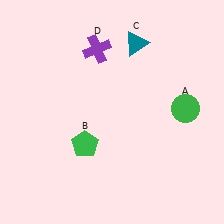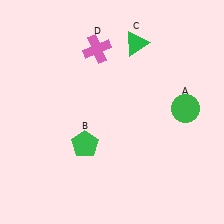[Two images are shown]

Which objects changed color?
C changed from teal to green. D changed from purple to pink.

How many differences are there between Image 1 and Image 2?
There are 2 differences between the two images.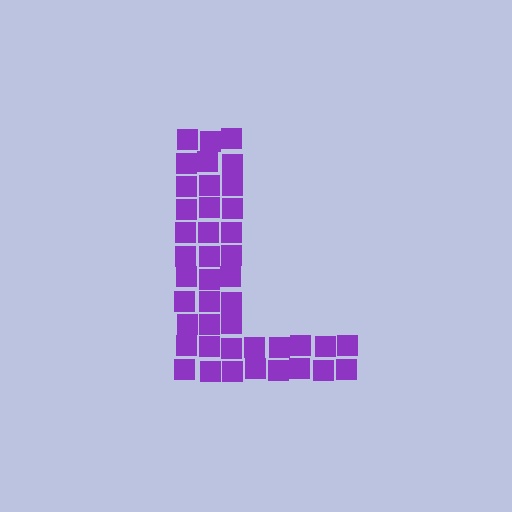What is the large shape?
The large shape is the letter L.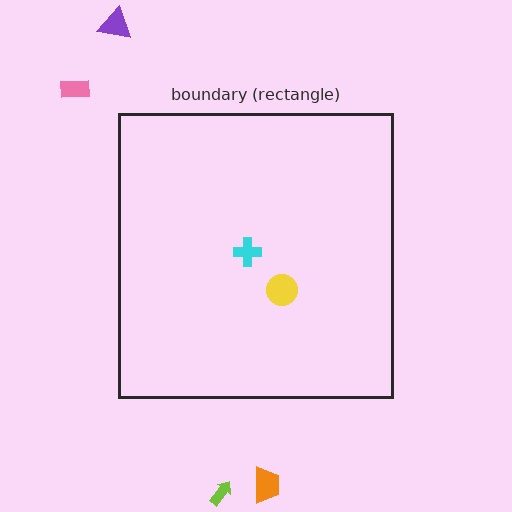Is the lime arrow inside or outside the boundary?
Outside.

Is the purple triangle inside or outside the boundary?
Outside.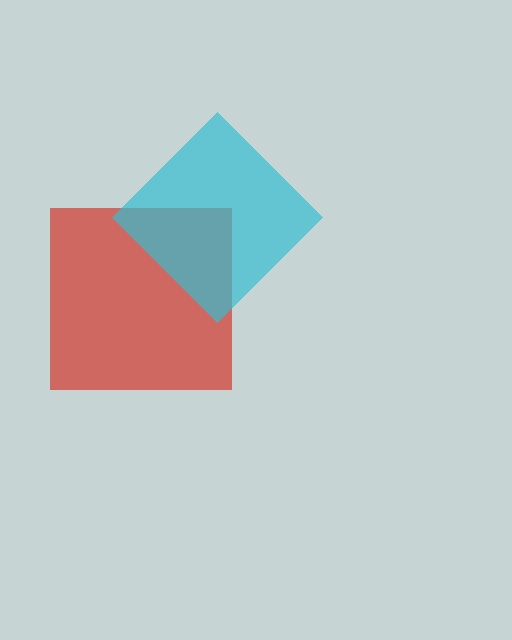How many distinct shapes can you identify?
There are 2 distinct shapes: a red square, a cyan diamond.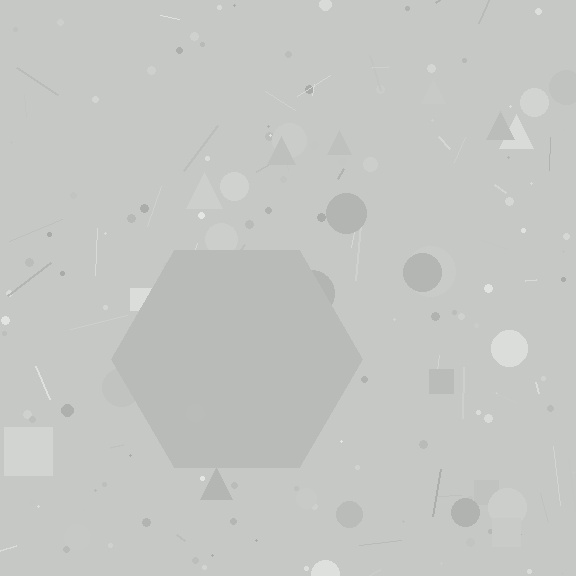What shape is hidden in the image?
A hexagon is hidden in the image.